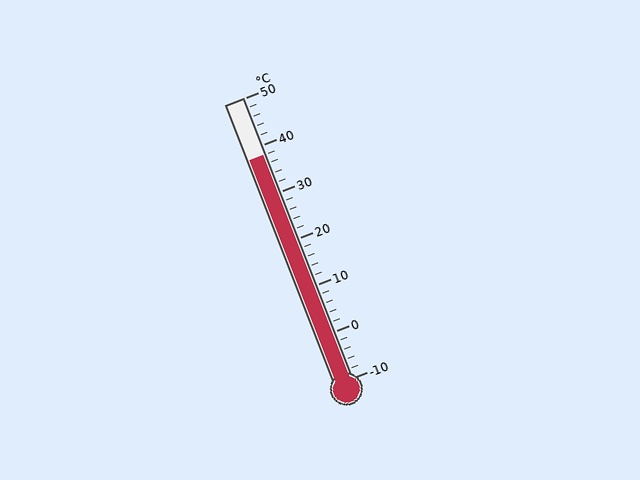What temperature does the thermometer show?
The thermometer shows approximately 38°C.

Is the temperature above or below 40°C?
The temperature is below 40°C.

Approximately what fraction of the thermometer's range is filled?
The thermometer is filled to approximately 80% of its range.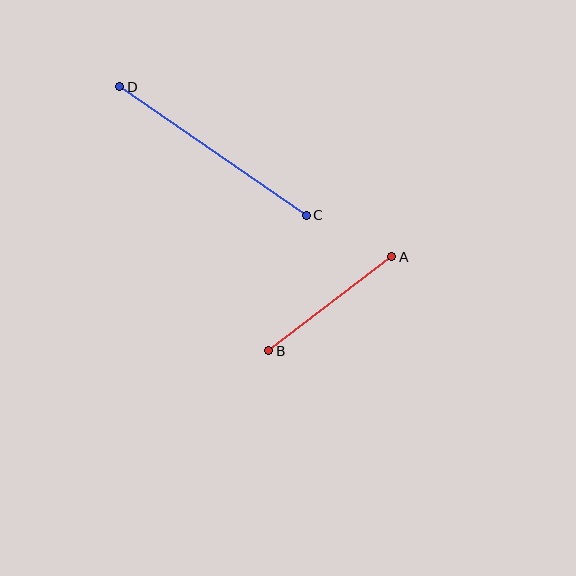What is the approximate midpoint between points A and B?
The midpoint is at approximately (330, 304) pixels.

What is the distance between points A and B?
The distance is approximately 154 pixels.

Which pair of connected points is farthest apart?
Points C and D are farthest apart.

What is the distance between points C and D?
The distance is approximately 226 pixels.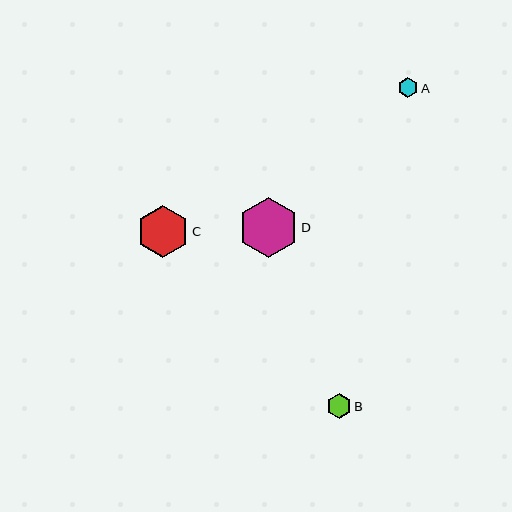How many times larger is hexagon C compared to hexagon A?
Hexagon C is approximately 2.6 times the size of hexagon A.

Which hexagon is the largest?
Hexagon D is the largest with a size of approximately 59 pixels.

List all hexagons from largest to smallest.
From largest to smallest: D, C, B, A.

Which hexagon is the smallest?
Hexagon A is the smallest with a size of approximately 20 pixels.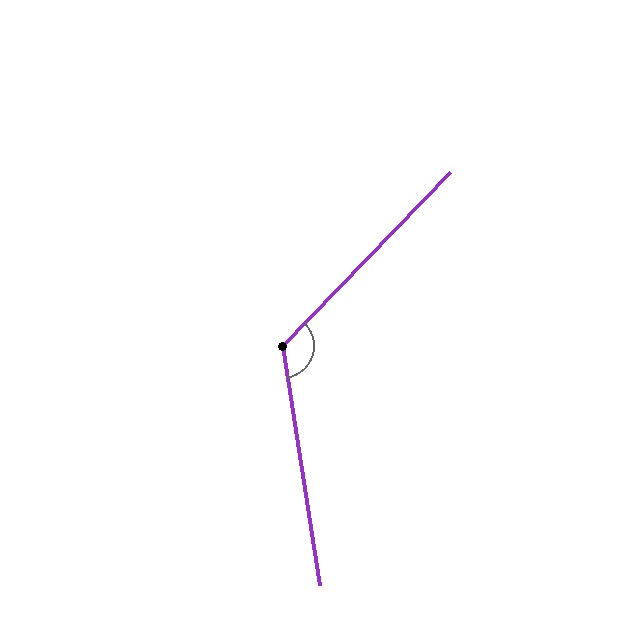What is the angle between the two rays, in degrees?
Approximately 127 degrees.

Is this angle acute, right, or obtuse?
It is obtuse.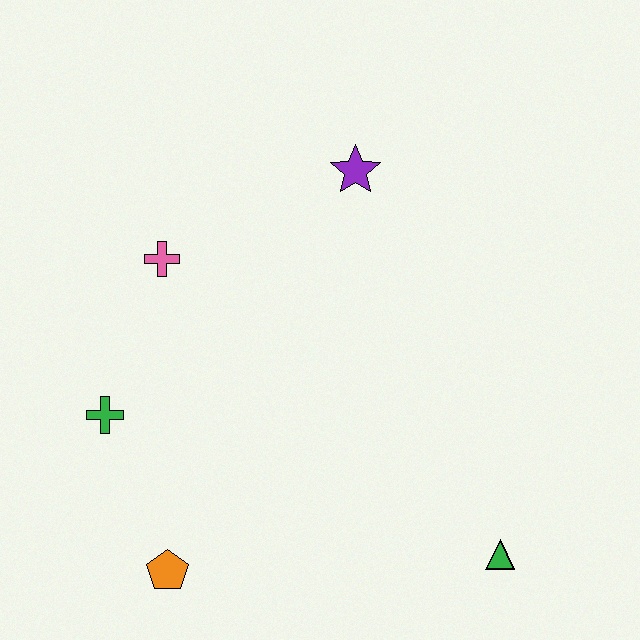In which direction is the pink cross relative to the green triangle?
The pink cross is to the left of the green triangle.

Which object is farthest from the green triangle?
The pink cross is farthest from the green triangle.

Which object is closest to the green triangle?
The orange pentagon is closest to the green triangle.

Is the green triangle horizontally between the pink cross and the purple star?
No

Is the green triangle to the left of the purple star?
No